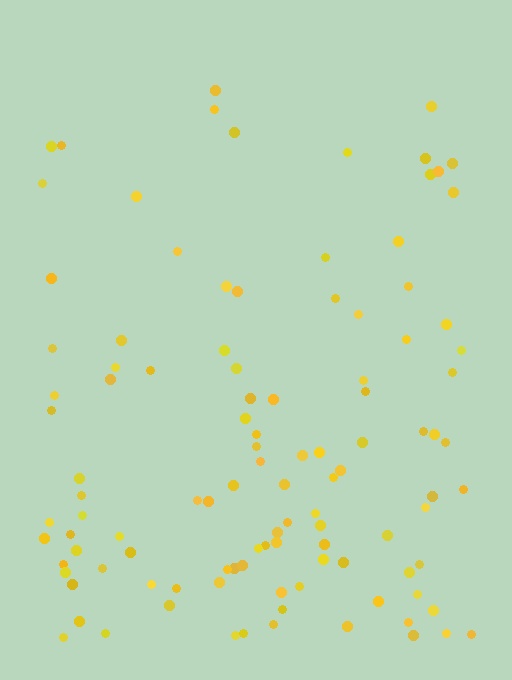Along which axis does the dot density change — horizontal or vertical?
Vertical.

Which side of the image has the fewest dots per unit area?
The top.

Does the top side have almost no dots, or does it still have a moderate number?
Still a moderate number, just noticeably fewer than the bottom.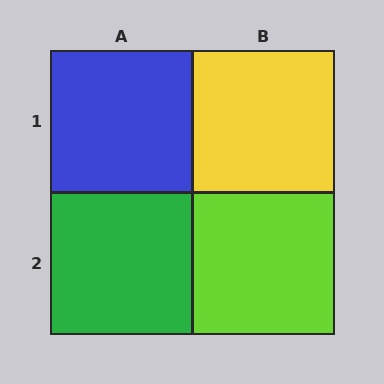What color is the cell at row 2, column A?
Green.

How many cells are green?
1 cell is green.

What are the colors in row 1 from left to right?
Blue, yellow.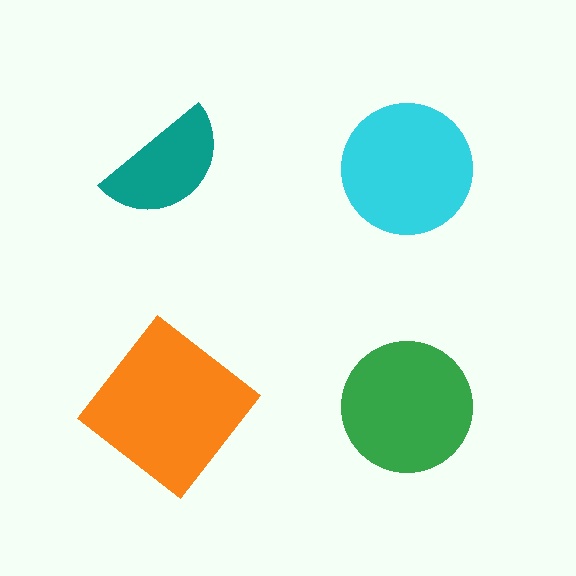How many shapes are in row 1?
2 shapes.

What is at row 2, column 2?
A green circle.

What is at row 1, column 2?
A cyan circle.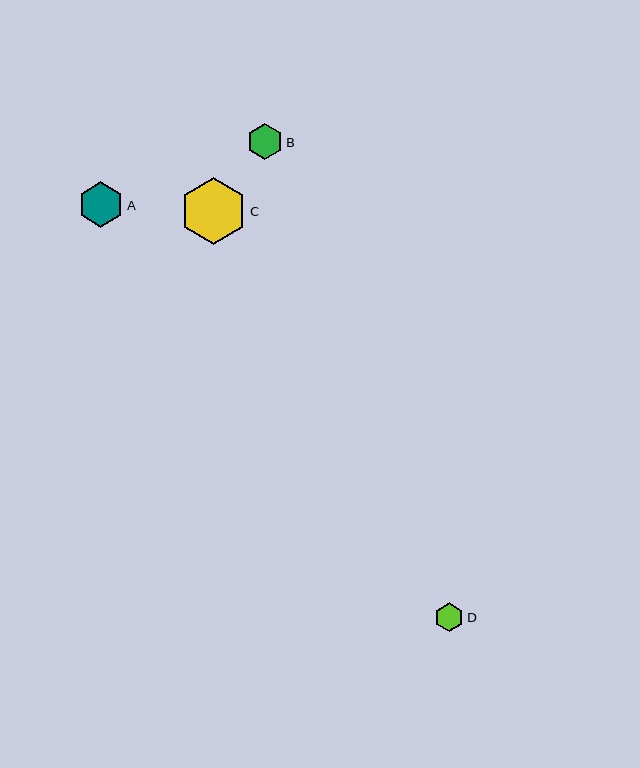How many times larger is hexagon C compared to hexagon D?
Hexagon C is approximately 2.3 times the size of hexagon D.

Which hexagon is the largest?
Hexagon C is the largest with a size of approximately 67 pixels.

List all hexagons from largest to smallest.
From largest to smallest: C, A, B, D.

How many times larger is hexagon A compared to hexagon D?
Hexagon A is approximately 1.6 times the size of hexagon D.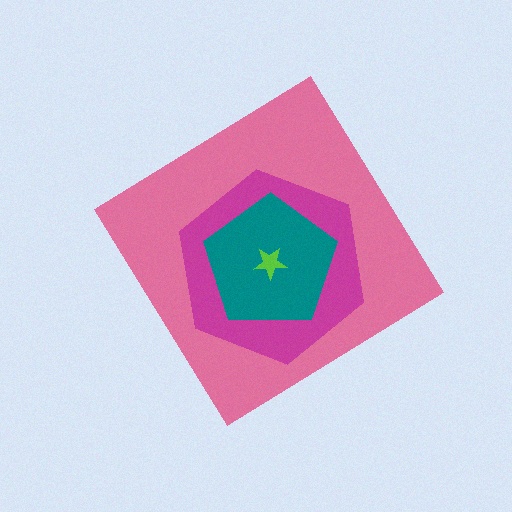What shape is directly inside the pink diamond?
The magenta hexagon.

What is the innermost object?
The lime star.